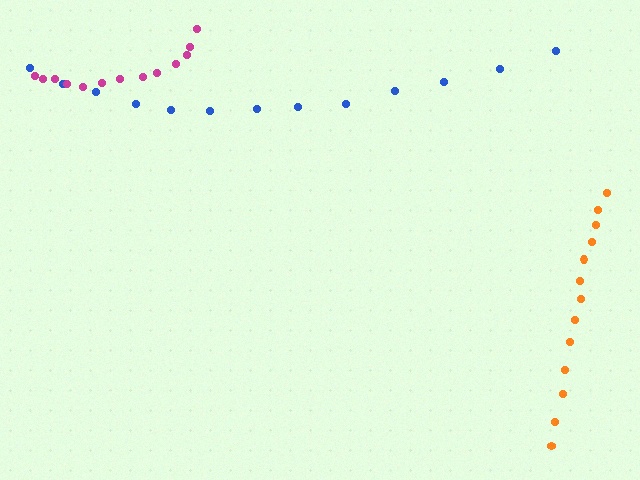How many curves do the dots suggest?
There are 3 distinct paths.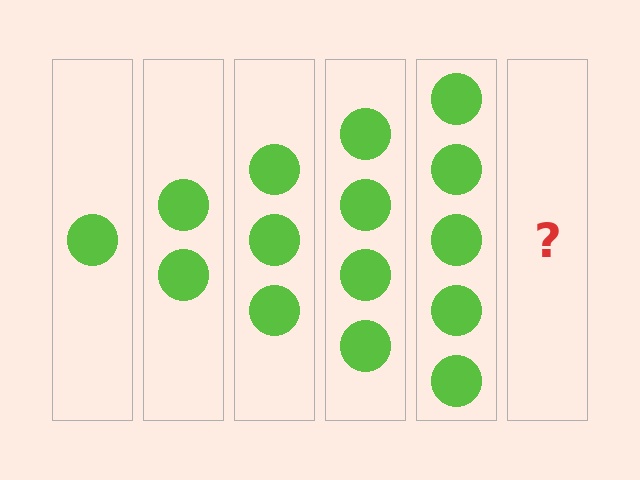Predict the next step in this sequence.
The next step is 6 circles.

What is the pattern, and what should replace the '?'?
The pattern is that each step adds one more circle. The '?' should be 6 circles.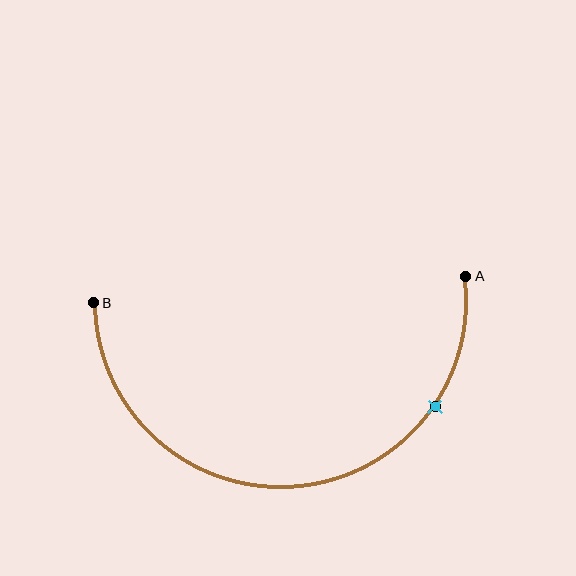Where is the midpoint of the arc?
The arc midpoint is the point on the curve farthest from the straight line joining A and B. It sits below that line.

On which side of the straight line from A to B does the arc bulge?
The arc bulges below the straight line connecting A and B.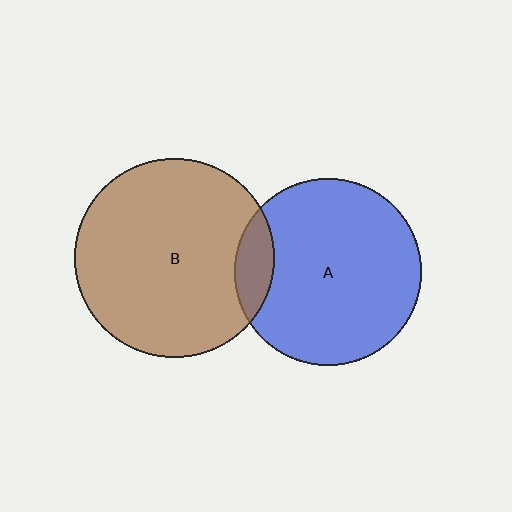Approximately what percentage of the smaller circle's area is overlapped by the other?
Approximately 10%.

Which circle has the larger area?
Circle B (brown).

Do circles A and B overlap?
Yes.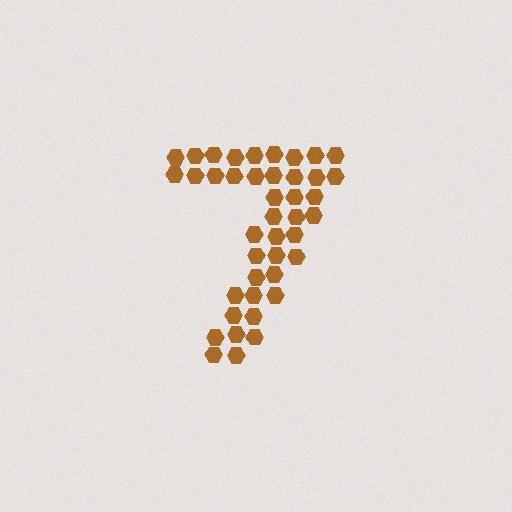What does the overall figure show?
The overall figure shows the digit 7.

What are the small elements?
The small elements are hexagons.